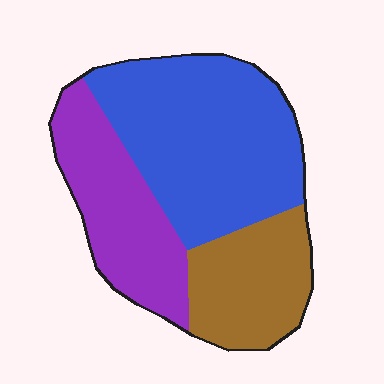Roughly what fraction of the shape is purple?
Purple covers around 30% of the shape.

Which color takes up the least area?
Brown, at roughly 25%.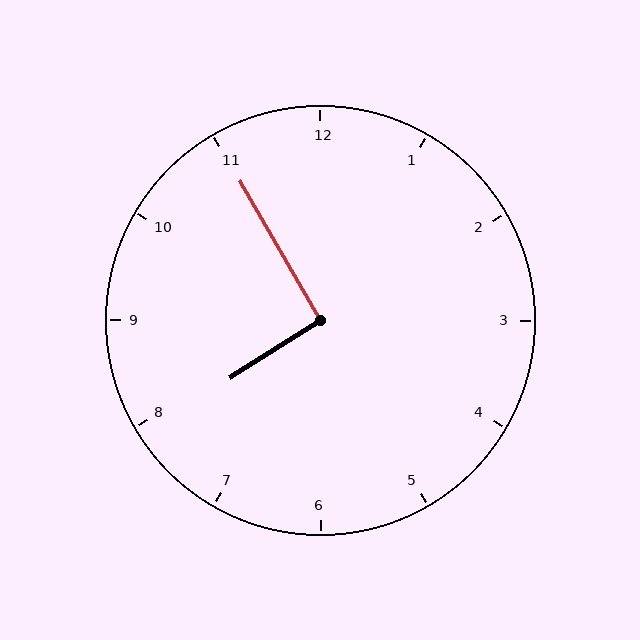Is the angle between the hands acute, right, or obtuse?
It is right.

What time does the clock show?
7:55.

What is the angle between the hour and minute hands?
Approximately 92 degrees.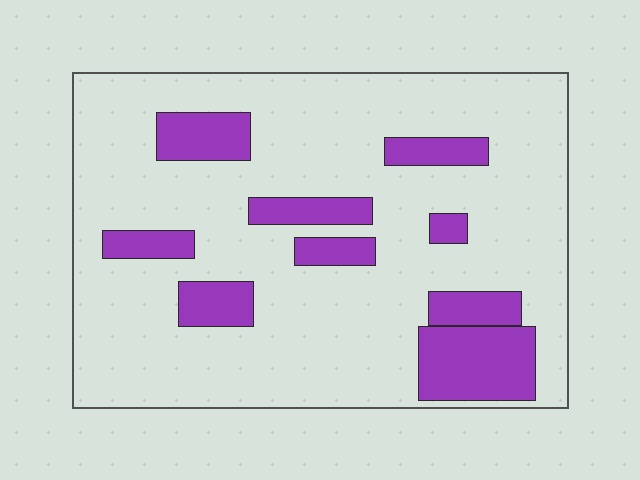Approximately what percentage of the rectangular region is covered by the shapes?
Approximately 20%.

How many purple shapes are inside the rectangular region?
9.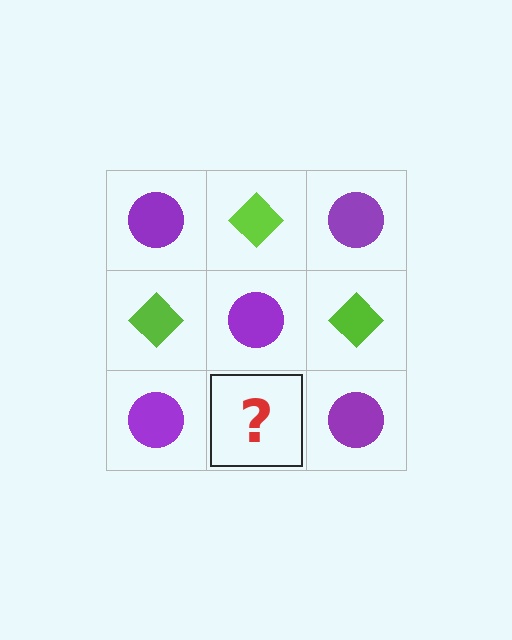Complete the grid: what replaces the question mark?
The question mark should be replaced with a lime diamond.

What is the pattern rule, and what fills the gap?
The rule is that it alternates purple circle and lime diamond in a checkerboard pattern. The gap should be filled with a lime diamond.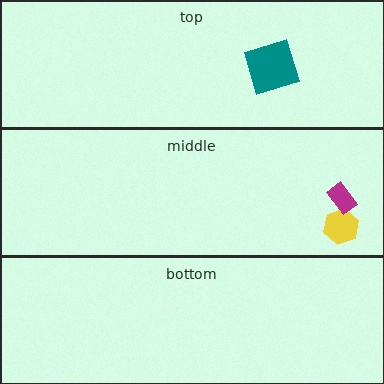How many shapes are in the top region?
1.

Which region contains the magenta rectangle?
The middle region.